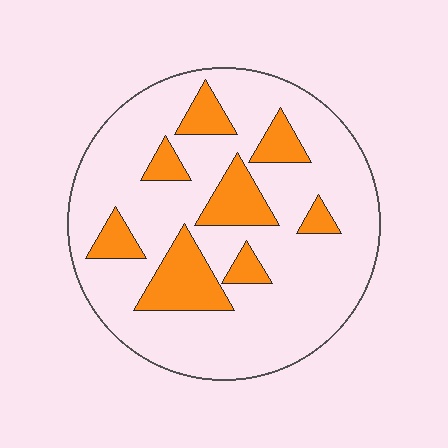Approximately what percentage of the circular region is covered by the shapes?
Approximately 20%.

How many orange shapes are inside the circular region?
8.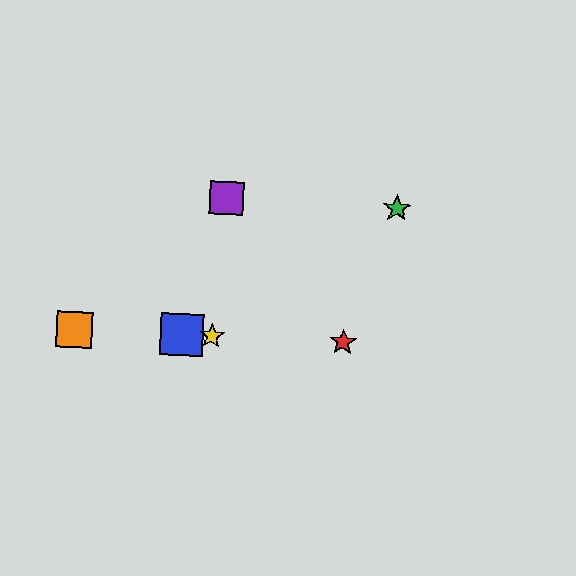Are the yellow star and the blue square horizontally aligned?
Yes, both are at y≈336.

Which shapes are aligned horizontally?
The red star, the blue square, the yellow star, the orange square are aligned horizontally.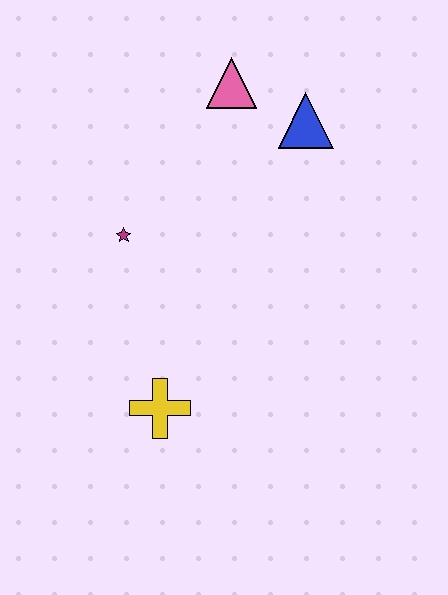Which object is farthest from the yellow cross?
The pink triangle is farthest from the yellow cross.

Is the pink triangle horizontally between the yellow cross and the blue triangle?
Yes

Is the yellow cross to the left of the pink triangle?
Yes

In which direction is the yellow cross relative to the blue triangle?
The yellow cross is below the blue triangle.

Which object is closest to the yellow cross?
The magenta star is closest to the yellow cross.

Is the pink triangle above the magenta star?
Yes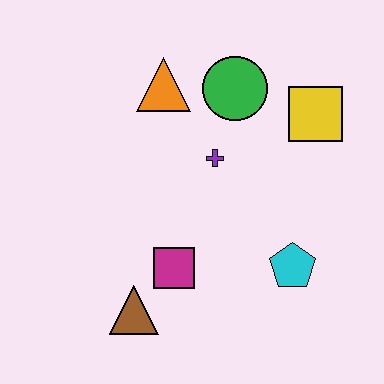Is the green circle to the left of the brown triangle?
No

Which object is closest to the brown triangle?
The magenta square is closest to the brown triangle.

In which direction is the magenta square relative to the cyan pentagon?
The magenta square is to the left of the cyan pentagon.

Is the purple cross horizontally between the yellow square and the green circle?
No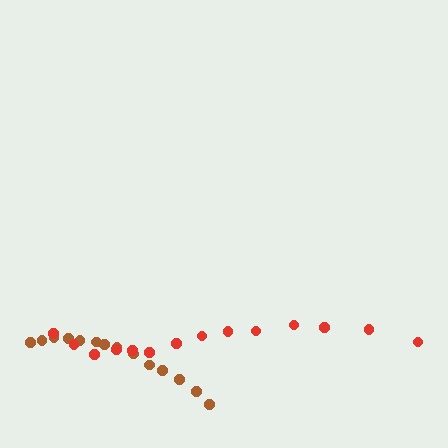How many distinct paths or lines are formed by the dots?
There are 2 distinct paths.